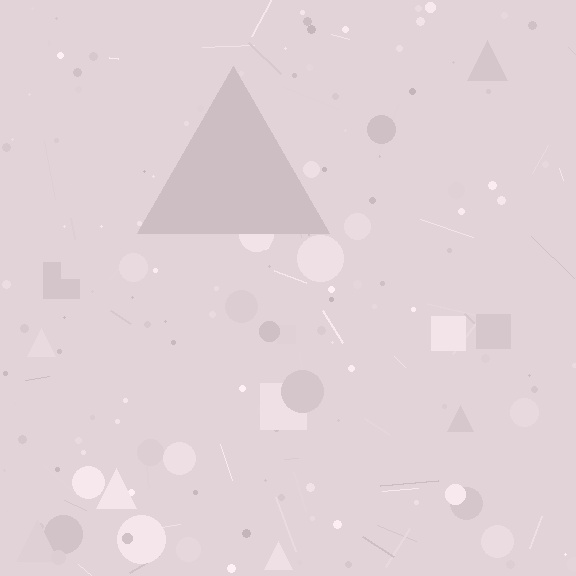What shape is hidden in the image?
A triangle is hidden in the image.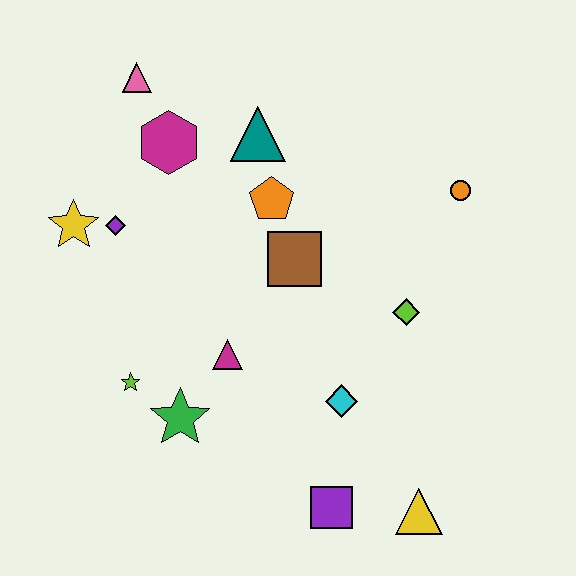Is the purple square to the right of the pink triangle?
Yes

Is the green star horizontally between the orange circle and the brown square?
No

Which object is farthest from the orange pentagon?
The yellow triangle is farthest from the orange pentagon.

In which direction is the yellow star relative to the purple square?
The yellow star is above the purple square.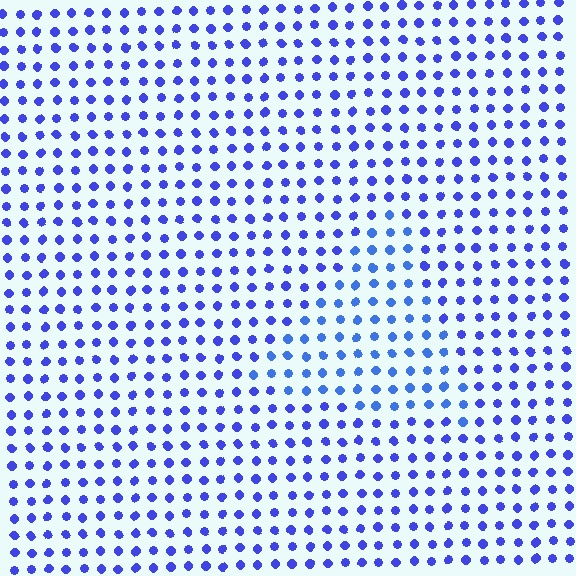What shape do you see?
I see a triangle.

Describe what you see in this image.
The image is filled with small blue elements in a uniform arrangement. A triangle-shaped region is visible where the elements are tinted to a slightly different hue, forming a subtle color boundary.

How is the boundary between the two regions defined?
The boundary is defined purely by a slight shift in hue (about 18 degrees). Spacing, size, and orientation are identical on both sides.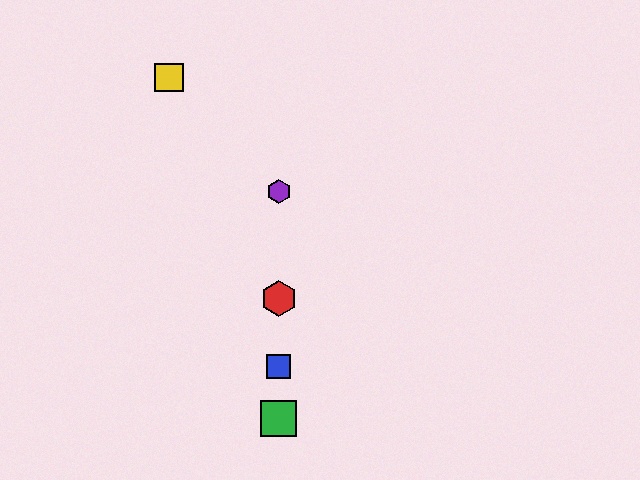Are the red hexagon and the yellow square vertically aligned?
No, the red hexagon is at x≈279 and the yellow square is at x≈169.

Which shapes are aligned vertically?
The red hexagon, the blue square, the green square, the purple hexagon are aligned vertically.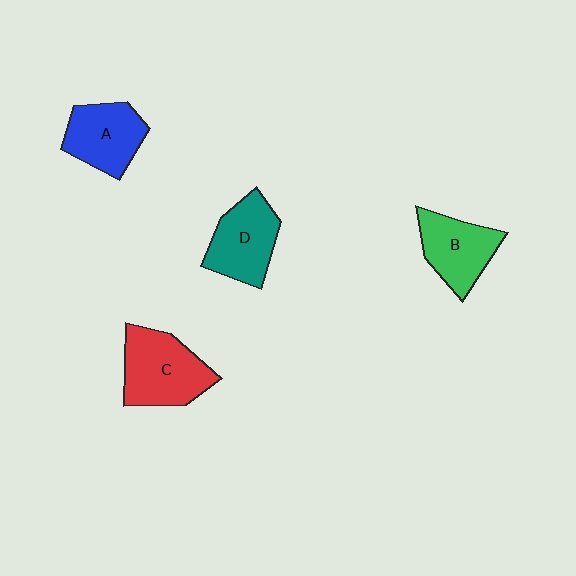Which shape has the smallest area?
Shape B (green).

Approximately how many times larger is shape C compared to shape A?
Approximately 1.2 times.